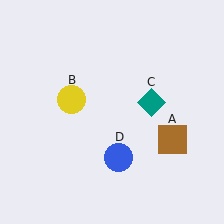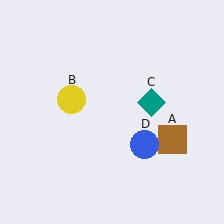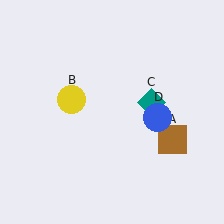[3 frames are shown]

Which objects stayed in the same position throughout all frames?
Brown square (object A) and yellow circle (object B) and teal diamond (object C) remained stationary.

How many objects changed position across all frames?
1 object changed position: blue circle (object D).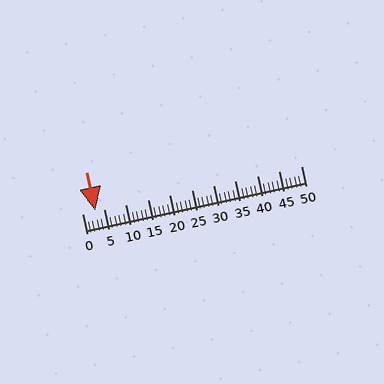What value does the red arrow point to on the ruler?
The red arrow points to approximately 3.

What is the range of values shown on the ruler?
The ruler shows values from 0 to 50.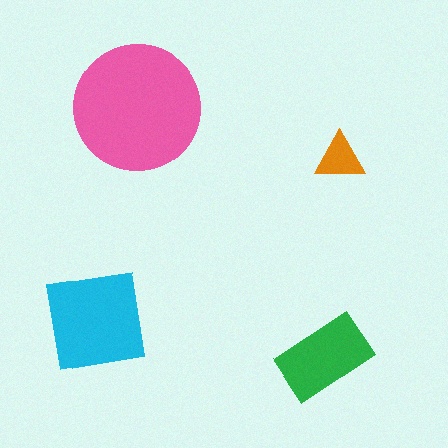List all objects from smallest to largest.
The orange triangle, the green rectangle, the cyan square, the pink circle.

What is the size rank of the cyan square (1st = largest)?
2nd.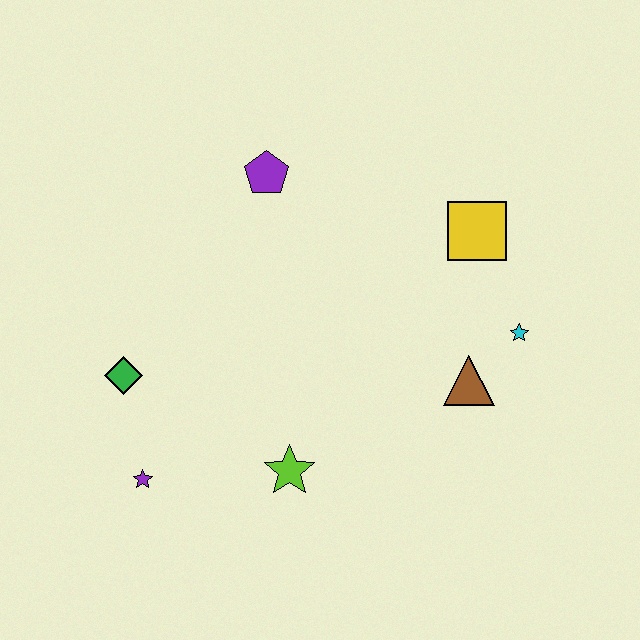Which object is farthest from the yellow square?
The purple star is farthest from the yellow square.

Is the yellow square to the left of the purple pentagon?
No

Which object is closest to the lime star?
The purple star is closest to the lime star.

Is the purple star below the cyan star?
Yes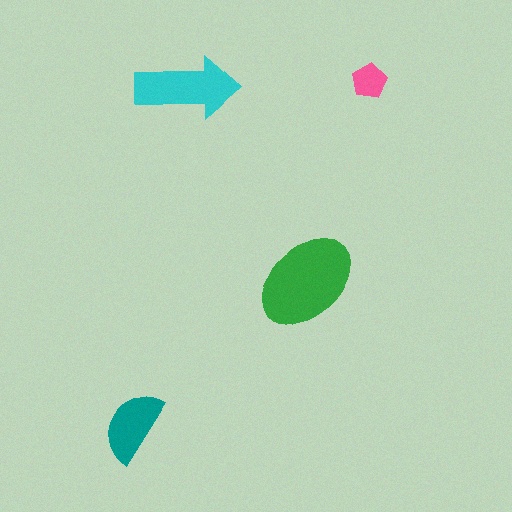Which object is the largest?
The green ellipse.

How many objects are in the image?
There are 4 objects in the image.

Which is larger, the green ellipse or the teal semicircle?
The green ellipse.